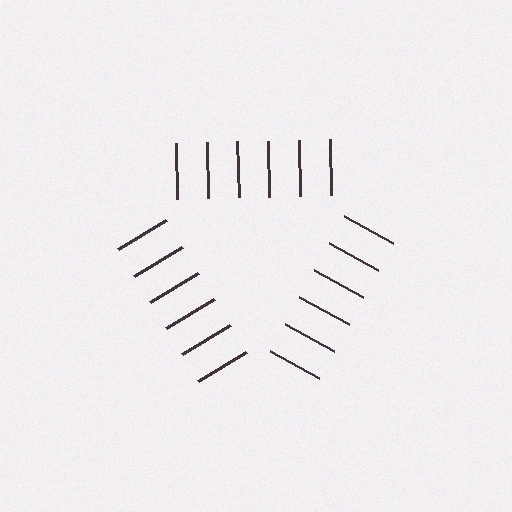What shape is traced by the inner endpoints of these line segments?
An illusory triangle — the line segments terminate on its edges but no continuous stroke is drawn.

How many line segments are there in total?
18 — 6 along each of the 3 edges.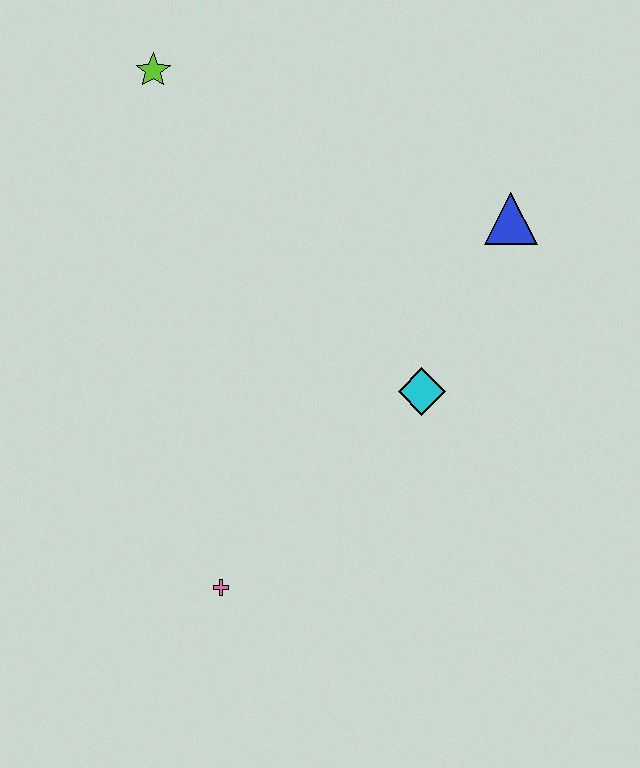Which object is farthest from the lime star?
The pink cross is farthest from the lime star.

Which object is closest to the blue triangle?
The cyan diamond is closest to the blue triangle.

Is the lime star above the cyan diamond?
Yes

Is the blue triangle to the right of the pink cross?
Yes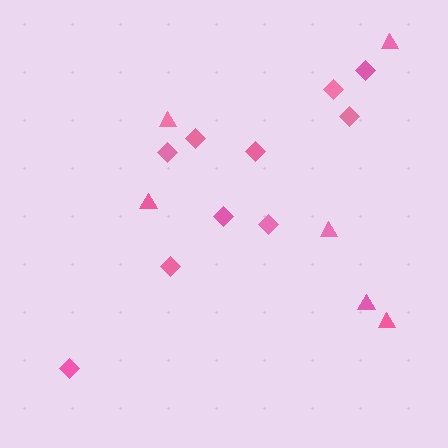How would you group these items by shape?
There are 2 groups: one group of diamonds (10) and one group of triangles (6).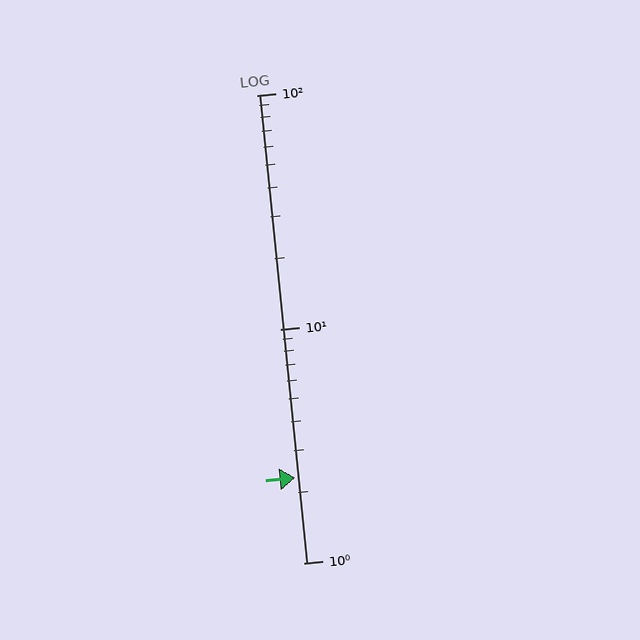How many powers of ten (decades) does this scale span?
The scale spans 2 decades, from 1 to 100.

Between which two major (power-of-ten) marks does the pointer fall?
The pointer is between 1 and 10.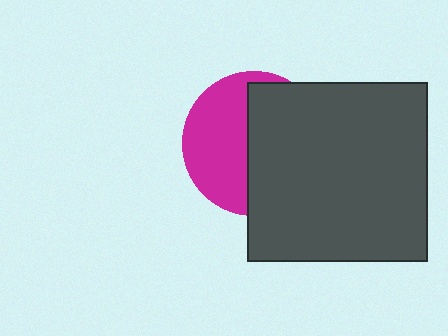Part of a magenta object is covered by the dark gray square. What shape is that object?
It is a circle.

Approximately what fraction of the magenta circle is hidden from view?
Roughly 54% of the magenta circle is hidden behind the dark gray square.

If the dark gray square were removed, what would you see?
You would see the complete magenta circle.